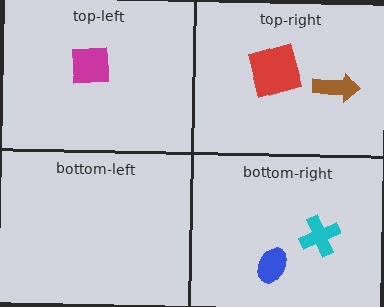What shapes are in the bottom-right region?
The cyan cross, the blue ellipse.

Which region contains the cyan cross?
The bottom-right region.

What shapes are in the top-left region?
The magenta square.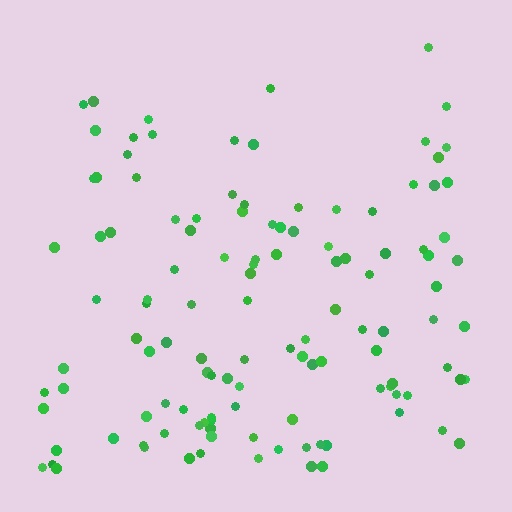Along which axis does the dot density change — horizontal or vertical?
Vertical.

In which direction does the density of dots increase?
From top to bottom, with the bottom side densest.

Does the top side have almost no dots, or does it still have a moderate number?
Still a moderate number, just noticeably fewer than the bottom.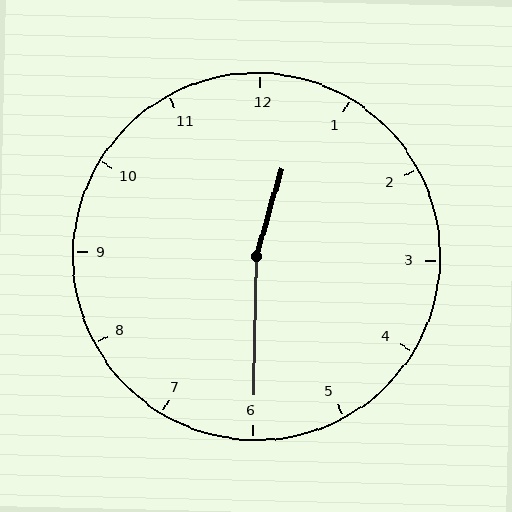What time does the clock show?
12:30.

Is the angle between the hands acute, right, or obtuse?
It is obtuse.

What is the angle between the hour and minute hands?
Approximately 165 degrees.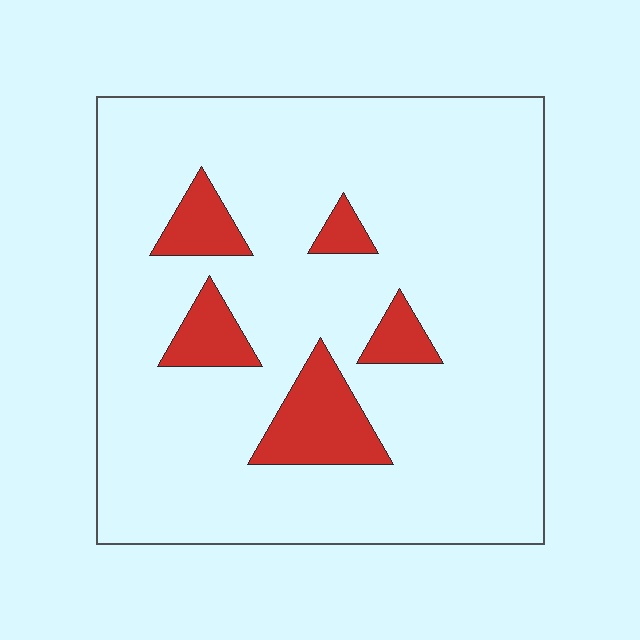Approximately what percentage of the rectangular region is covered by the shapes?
Approximately 10%.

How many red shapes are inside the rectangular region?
5.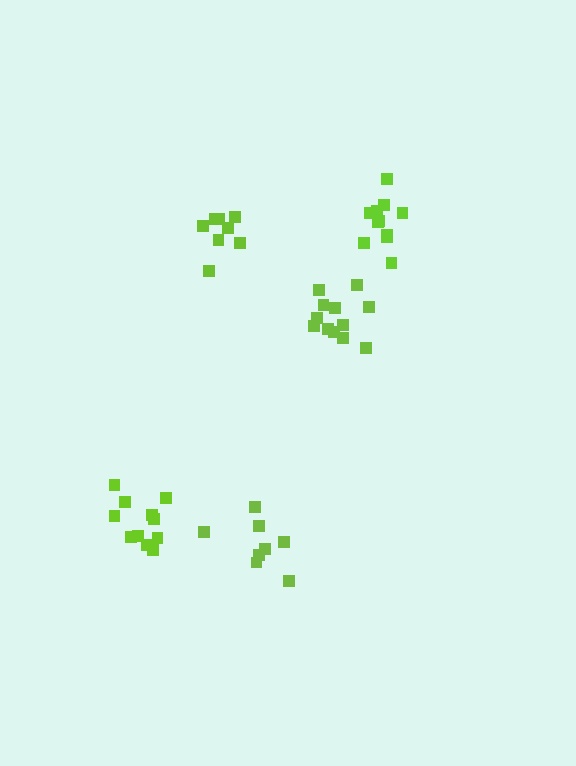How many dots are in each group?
Group 1: 8 dots, Group 2: 8 dots, Group 3: 11 dots, Group 4: 12 dots, Group 5: 11 dots (50 total).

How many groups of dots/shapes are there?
There are 5 groups.